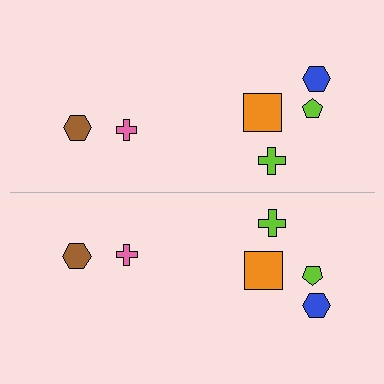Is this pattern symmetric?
Yes, this pattern has bilateral (reflection) symmetry.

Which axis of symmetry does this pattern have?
The pattern has a horizontal axis of symmetry running through the center of the image.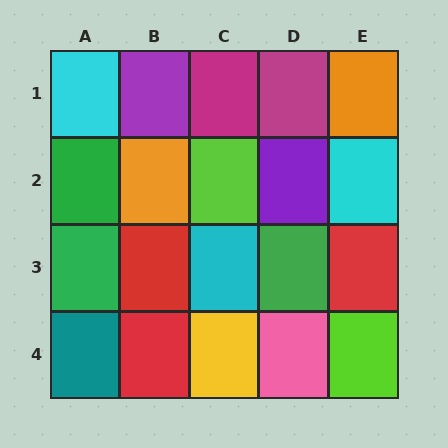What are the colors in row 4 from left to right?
Teal, red, yellow, pink, lime.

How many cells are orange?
2 cells are orange.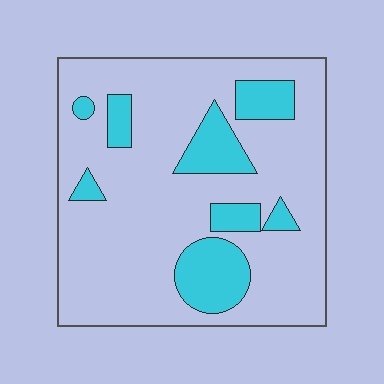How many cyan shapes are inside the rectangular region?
8.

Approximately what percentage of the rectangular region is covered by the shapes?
Approximately 20%.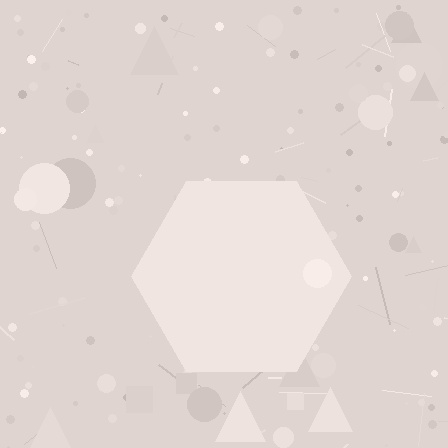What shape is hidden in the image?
A hexagon is hidden in the image.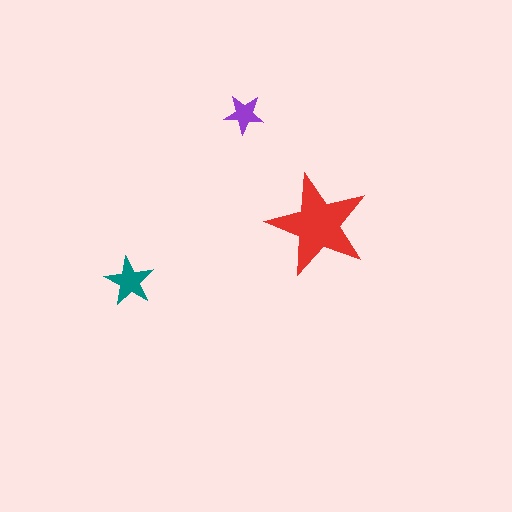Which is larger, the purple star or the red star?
The red one.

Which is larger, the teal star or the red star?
The red one.